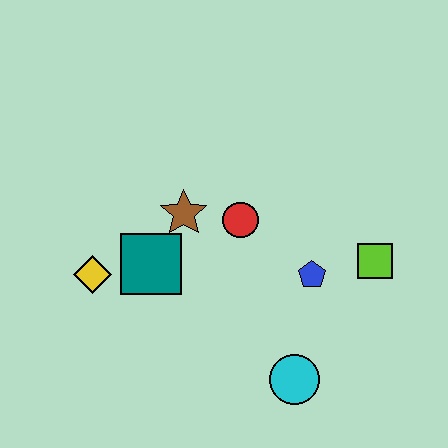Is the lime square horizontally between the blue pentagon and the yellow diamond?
No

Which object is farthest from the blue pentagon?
The yellow diamond is farthest from the blue pentagon.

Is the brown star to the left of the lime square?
Yes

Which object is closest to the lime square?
The blue pentagon is closest to the lime square.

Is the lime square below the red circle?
Yes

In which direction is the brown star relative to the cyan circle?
The brown star is above the cyan circle.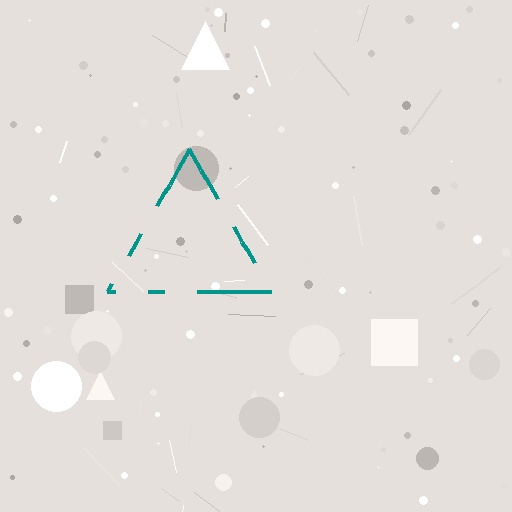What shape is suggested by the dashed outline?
The dashed outline suggests a triangle.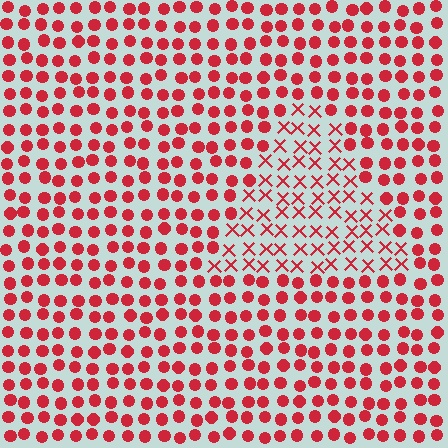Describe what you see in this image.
The image is filled with small red elements arranged in a uniform grid. A triangle-shaped region contains X marks, while the surrounding area contains circles. The boundary is defined purely by the change in element shape.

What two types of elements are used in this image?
The image uses X marks inside the triangle region and circles outside it.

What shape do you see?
I see a triangle.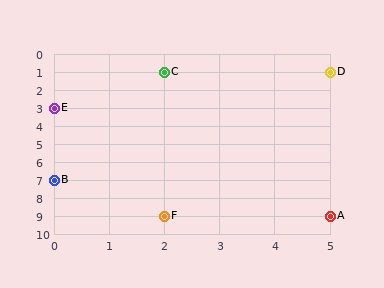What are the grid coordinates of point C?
Point C is at grid coordinates (2, 1).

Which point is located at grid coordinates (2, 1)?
Point C is at (2, 1).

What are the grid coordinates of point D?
Point D is at grid coordinates (5, 1).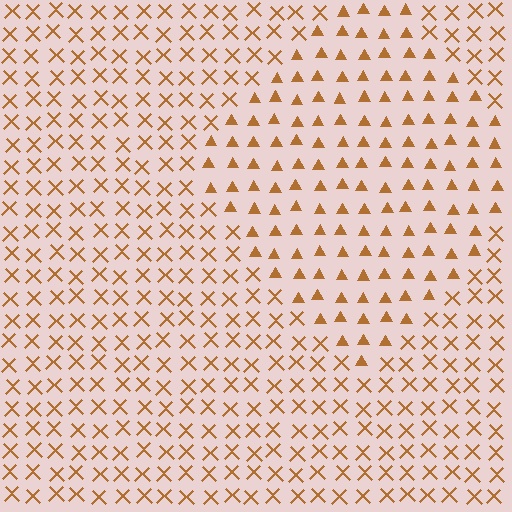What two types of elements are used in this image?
The image uses triangles inside the diamond region and X marks outside it.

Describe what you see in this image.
The image is filled with small brown elements arranged in a uniform grid. A diamond-shaped region contains triangles, while the surrounding area contains X marks. The boundary is defined purely by the change in element shape.